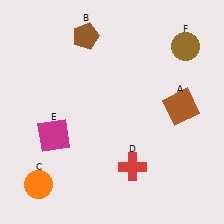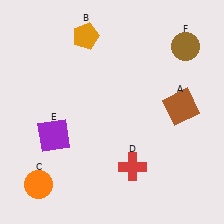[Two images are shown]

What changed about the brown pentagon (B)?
In Image 1, B is brown. In Image 2, it changed to orange.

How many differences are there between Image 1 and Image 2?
There are 2 differences between the two images.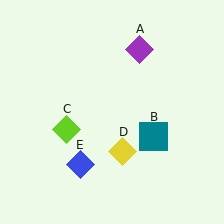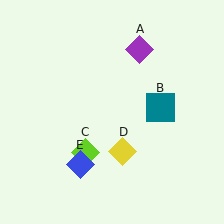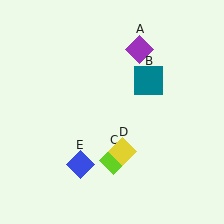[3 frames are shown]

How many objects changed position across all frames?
2 objects changed position: teal square (object B), lime diamond (object C).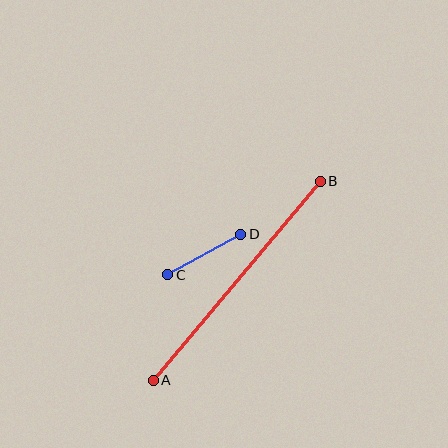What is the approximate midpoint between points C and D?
The midpoint is at approximately (204, 255) pixels.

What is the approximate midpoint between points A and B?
The midpoint is at approximately (237, 281) pixels.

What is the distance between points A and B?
The distance is approximately 260 pixels.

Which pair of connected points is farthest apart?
Points A and B are farthest apart.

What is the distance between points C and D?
The distance is approximately 83 pixels.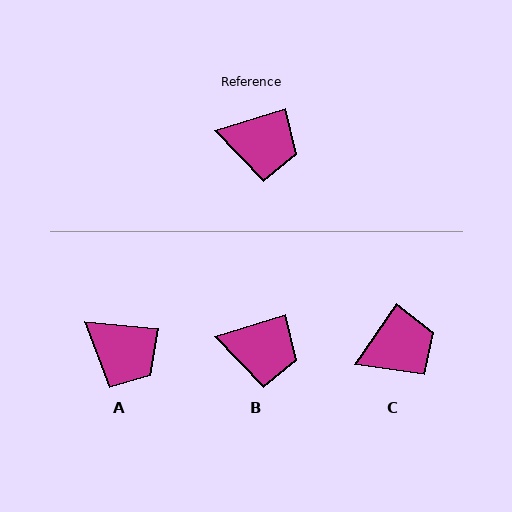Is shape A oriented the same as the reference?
No, it is off by about 24 degrees.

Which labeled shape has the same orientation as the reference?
B.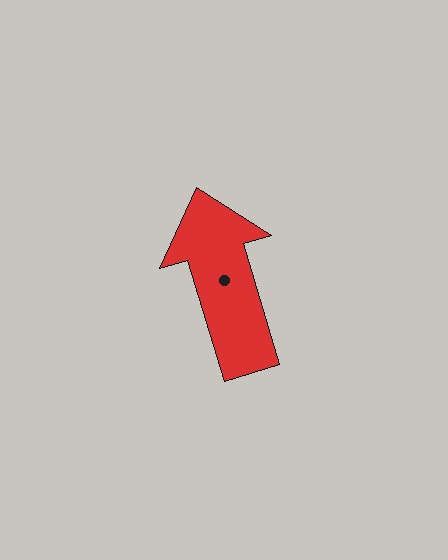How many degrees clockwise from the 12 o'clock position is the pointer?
Approximately 343 degrees.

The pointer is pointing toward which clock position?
Roughly 11 o'clock.